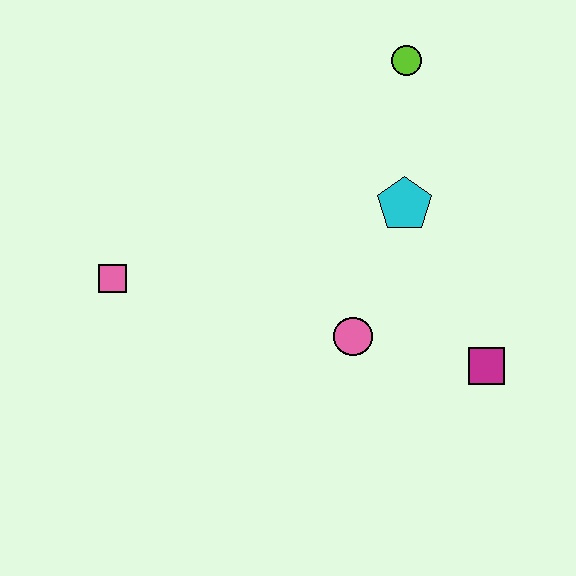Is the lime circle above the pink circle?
Yes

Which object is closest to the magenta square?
The pink circle is closest to the magenta square.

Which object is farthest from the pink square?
The magenta square is farthest from the pink square.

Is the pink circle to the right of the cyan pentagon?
No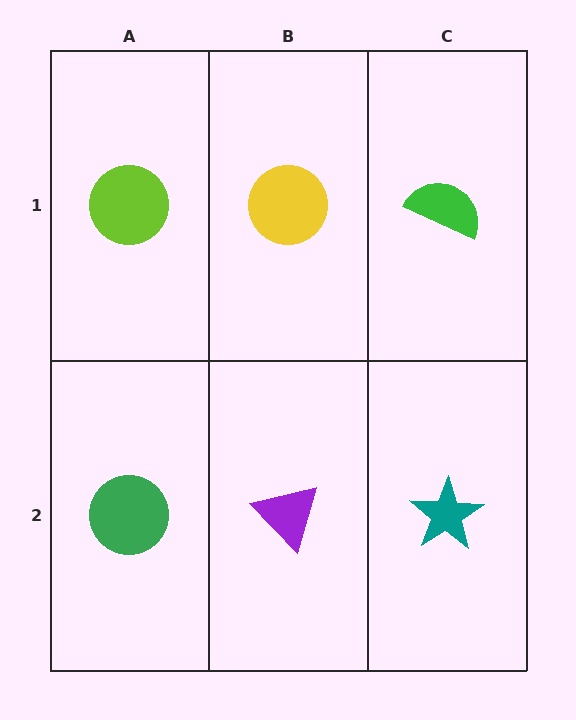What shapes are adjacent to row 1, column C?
A teal star (row 2, column C), a yellow circle (row 1, column B).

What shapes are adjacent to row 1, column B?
A purple triangle (row 2, column B), a lime circle (row 1, column A), a green semicircle (row 1, column C).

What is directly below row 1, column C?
A teal star.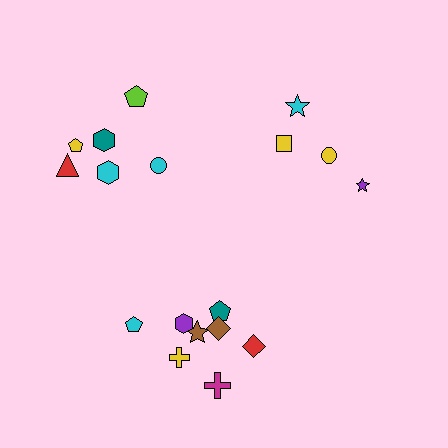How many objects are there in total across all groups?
There are 18 objects.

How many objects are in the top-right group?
There are 4 objects.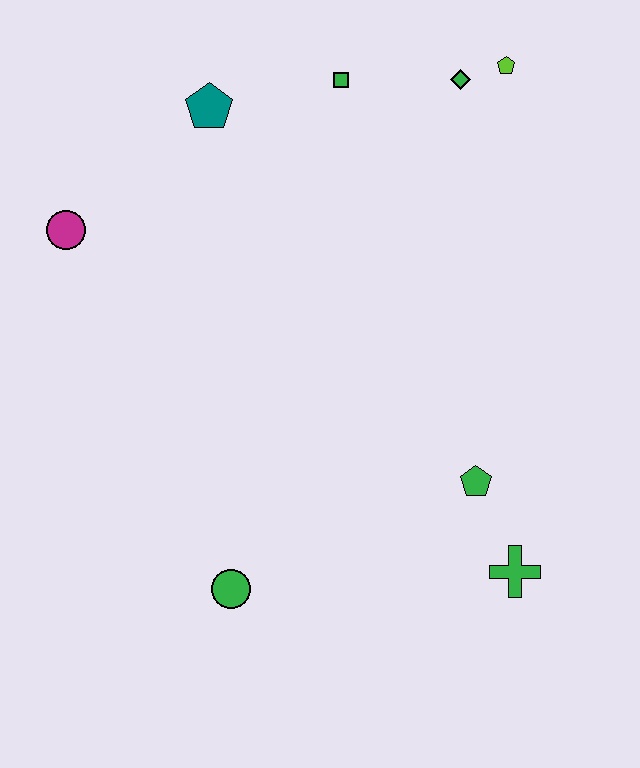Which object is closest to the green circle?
The green pentagon is closest to the green circle.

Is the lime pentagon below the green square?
No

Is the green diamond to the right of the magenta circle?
Yes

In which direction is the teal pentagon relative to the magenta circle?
The teal pentagon is to the right of the magenta circle.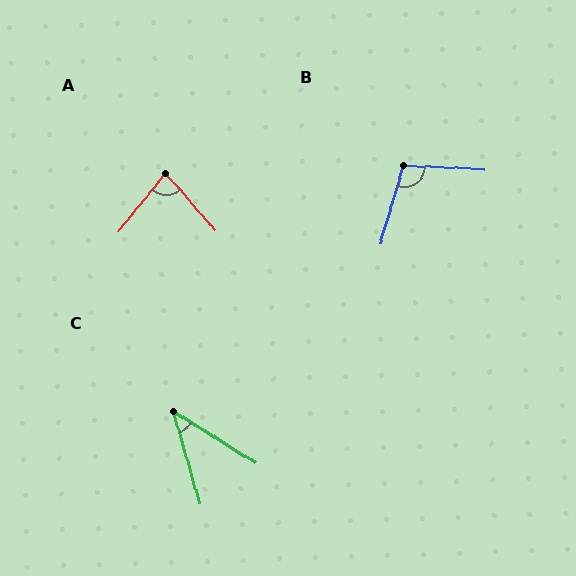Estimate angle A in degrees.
Approximately 79 degrees.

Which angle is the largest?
B, at approximately 103 degrees.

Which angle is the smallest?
C, at approximately 42 degrees.